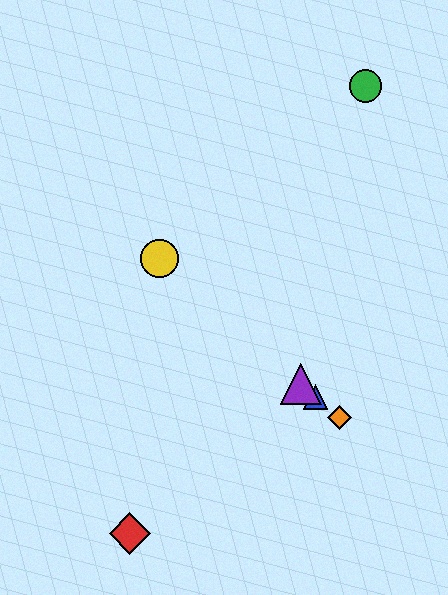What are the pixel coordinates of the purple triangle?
The purple triangle is at (301, 384).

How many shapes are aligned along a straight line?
4 shapes (the blue triangle, the yellow circle, the purple triangle, the orange diamond) are aligned along a straight line.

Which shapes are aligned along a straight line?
The blue triangle, the yellow circle, the purple triangle, the orange diamond are aligned along a straight line.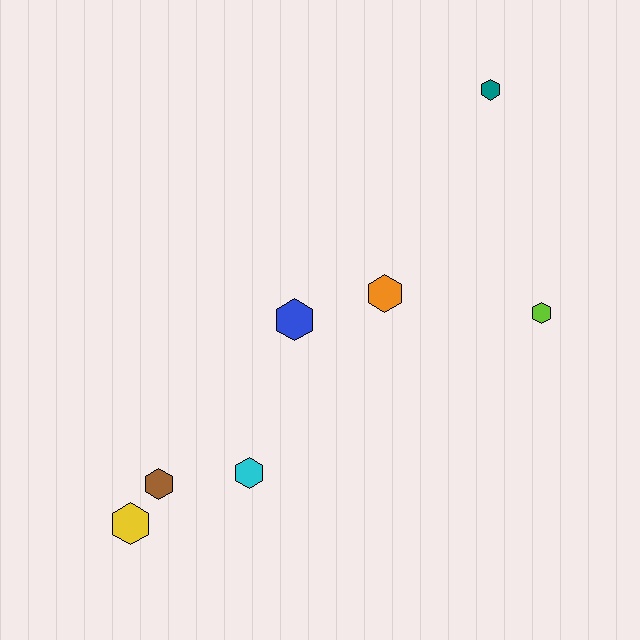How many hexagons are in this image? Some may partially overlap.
There are 7 hexagons.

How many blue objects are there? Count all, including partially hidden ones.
There is 1 blue object.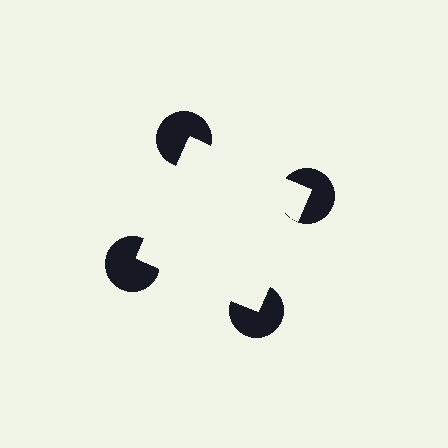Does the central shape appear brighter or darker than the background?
It typically appears slightly brighter than the background, even though no actual brightness change is drawn.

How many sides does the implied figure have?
4 sides.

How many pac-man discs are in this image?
There are 4 — one at each vertex of the illusory square.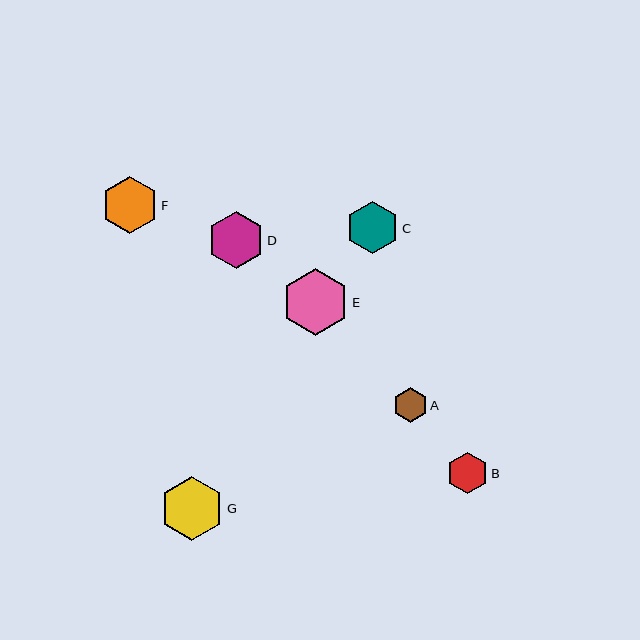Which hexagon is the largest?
Hexagon E is the largest with a size of approximately 67 pixels.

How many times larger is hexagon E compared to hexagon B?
Hexagon E is approximately 1.6 times the size of hexagon B.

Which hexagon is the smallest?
Hexagon A is the smallest with a size of approximately 34 pixels.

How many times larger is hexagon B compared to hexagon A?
Hexagon B is approximately 1.2 times the size of hexagon A.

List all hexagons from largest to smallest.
From largest to smallest: E, G, F, D, C, B, A.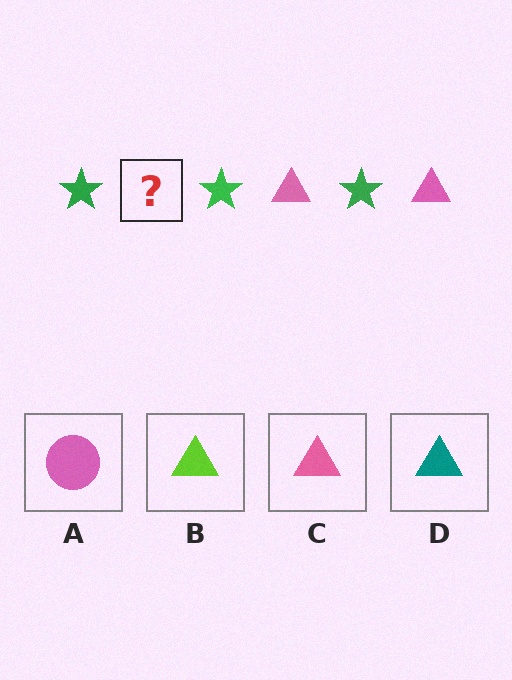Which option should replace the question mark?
Option C.